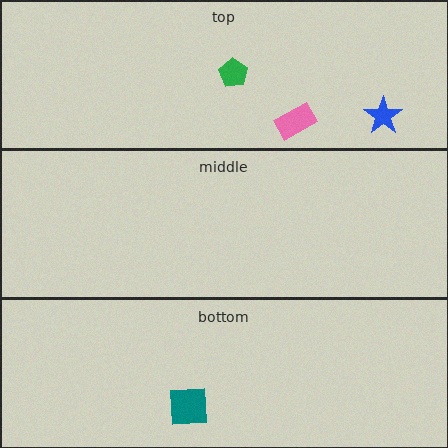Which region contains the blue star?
The top region.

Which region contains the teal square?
The bottom region.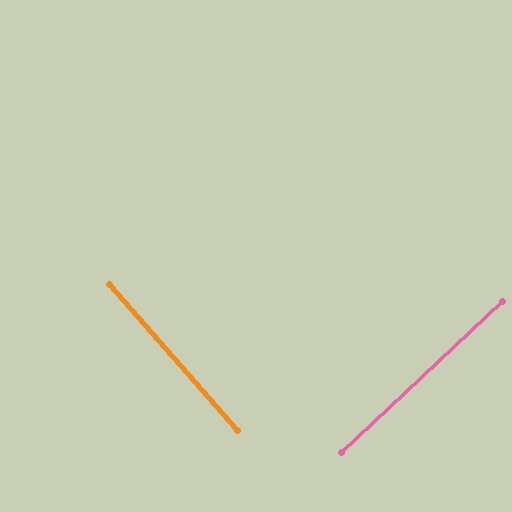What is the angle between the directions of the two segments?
Approximately 88 degrees.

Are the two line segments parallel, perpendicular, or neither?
Perpendicular — they meet at approximately 88°.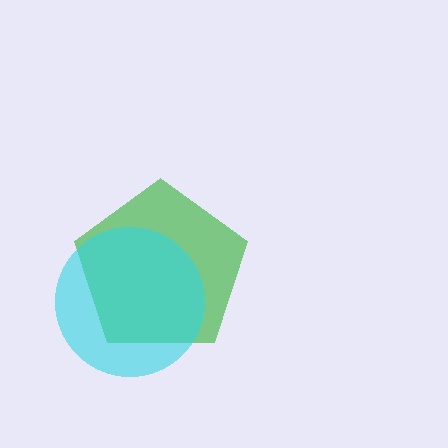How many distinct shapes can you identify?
There are 2 distinct shapes: a green pentagon, a cyan circle.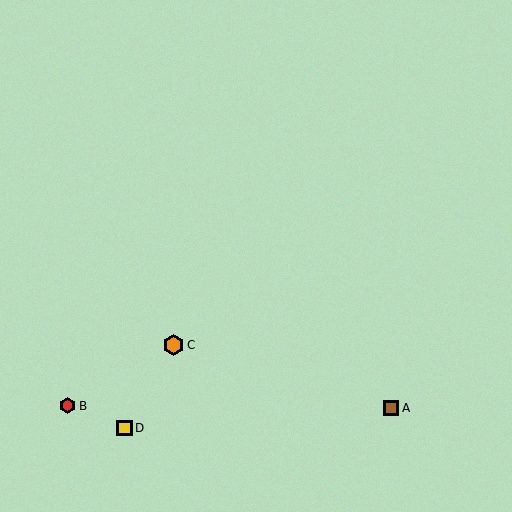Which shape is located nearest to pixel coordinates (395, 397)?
The brown square (labeled A) at (391, 408) is nearest to that location.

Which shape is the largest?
The orange hexagon (labeled C) is the largest.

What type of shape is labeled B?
Shape B is a red hexagon.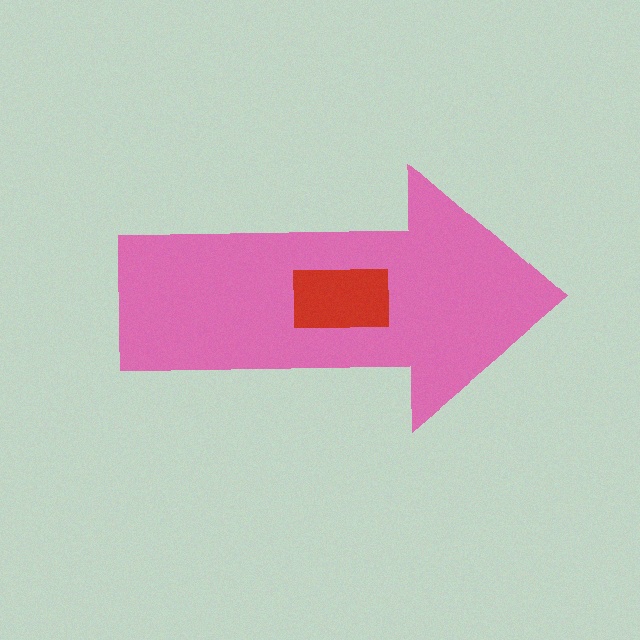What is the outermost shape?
The pink arrow.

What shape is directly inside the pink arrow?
The red rectangle.